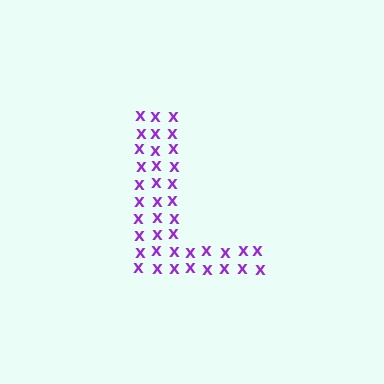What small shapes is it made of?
It is made of small letter X's.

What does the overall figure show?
The overall figure shows the letter L.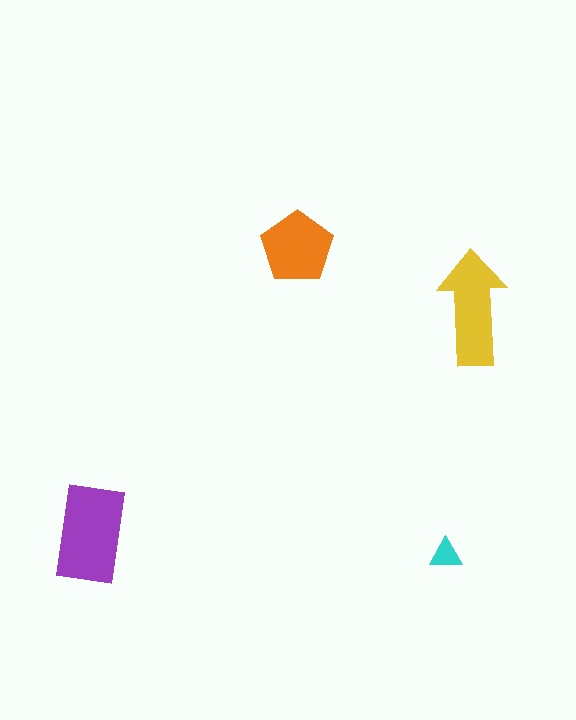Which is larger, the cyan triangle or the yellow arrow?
The yellow arrow.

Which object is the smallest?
The cyan triangle.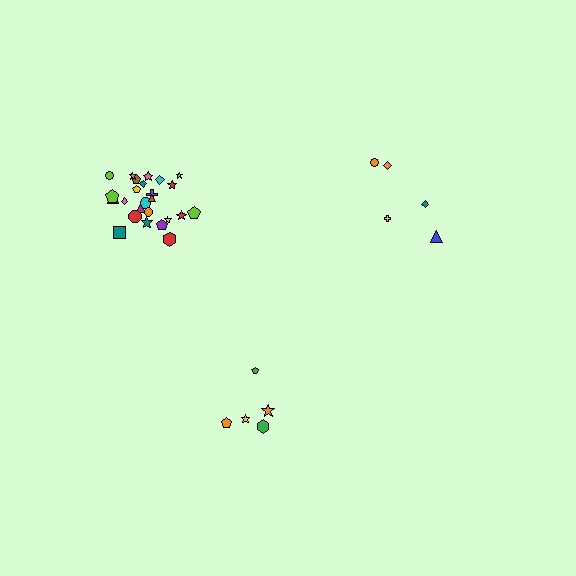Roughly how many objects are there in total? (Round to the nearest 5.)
Roughly 35 objects in total.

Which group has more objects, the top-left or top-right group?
The top-left group.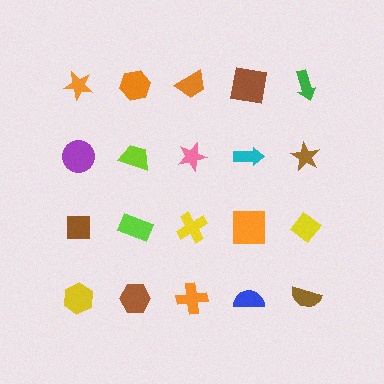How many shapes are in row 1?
5 shapes.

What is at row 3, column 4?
An orange square.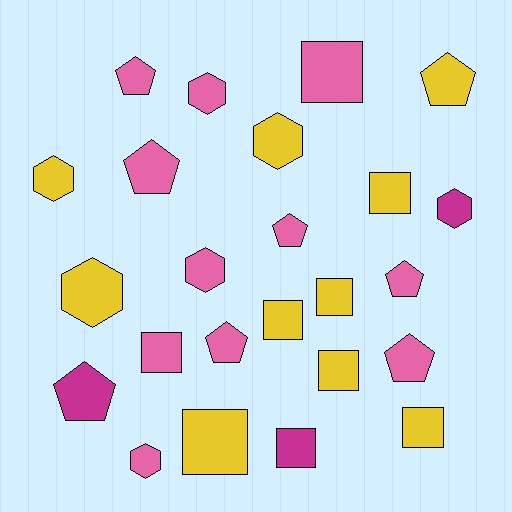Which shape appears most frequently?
Square, with 9 objects.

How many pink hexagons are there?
There are 3 pink hexagons.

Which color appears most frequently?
Pink, with 11 objects.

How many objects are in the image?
There are 24 objects.